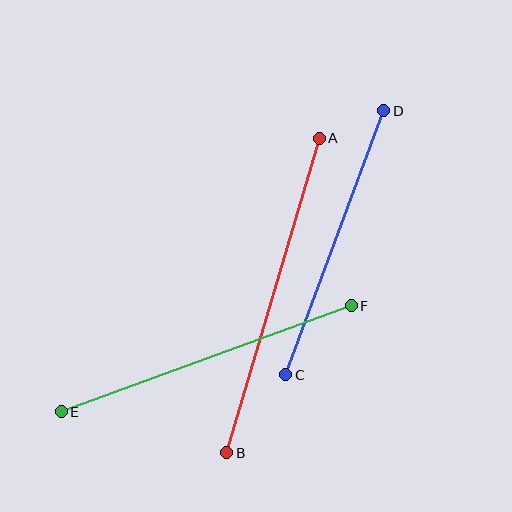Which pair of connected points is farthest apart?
Points A and B are farthest apart.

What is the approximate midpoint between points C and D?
The midpoint is at approximately (335, 243) pixels.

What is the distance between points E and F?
The distance is approximately 309 pixels.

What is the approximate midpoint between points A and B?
The midpoint is at approximately (273, 296) pixels.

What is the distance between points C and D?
The distance is approximately 281 pixels.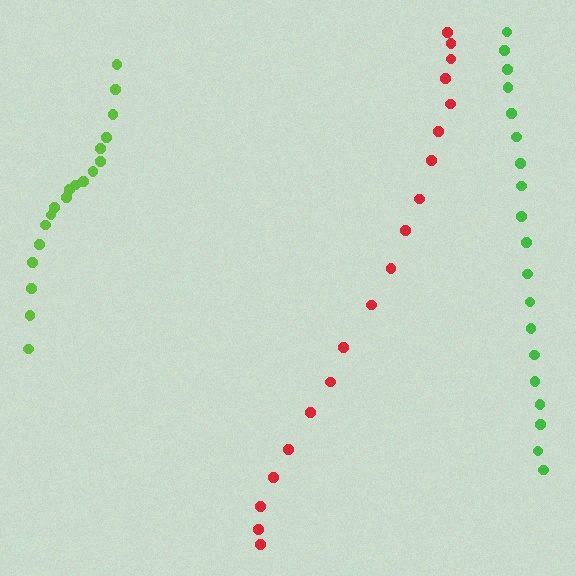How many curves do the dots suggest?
There are 3 distinct paths.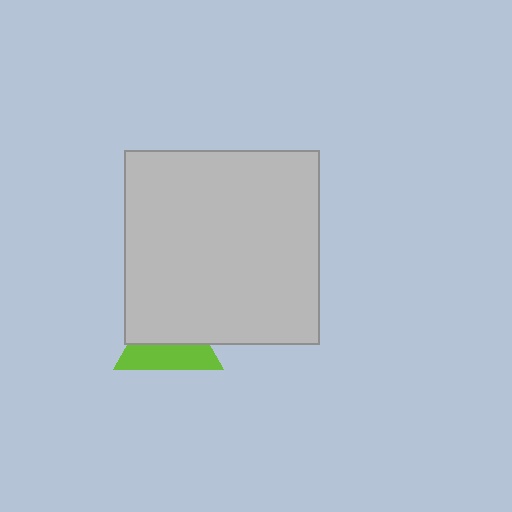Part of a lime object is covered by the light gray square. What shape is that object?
It is a triangle.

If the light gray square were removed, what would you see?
You would see the complete lime triangle.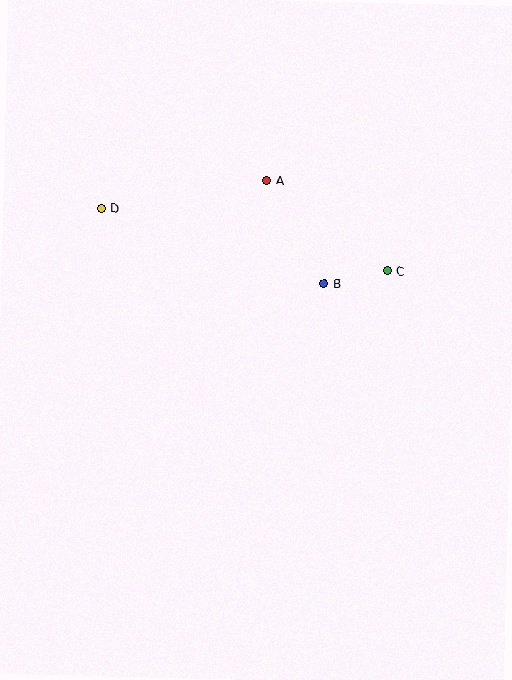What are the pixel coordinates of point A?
Point A is at (266, 180).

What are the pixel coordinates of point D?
Point D is at (101, 208).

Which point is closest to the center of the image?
Point B at (324, 284) is closest to the center.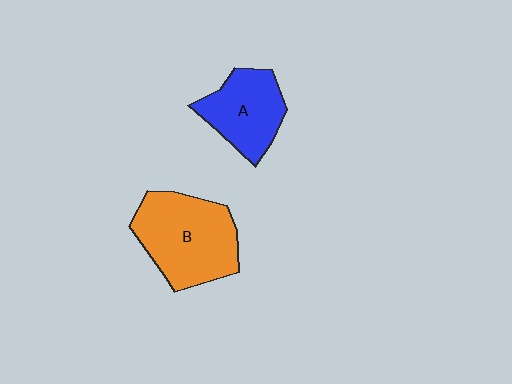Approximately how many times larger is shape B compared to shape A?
Approximately 1.4 times.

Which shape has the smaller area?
Shape A (blue).